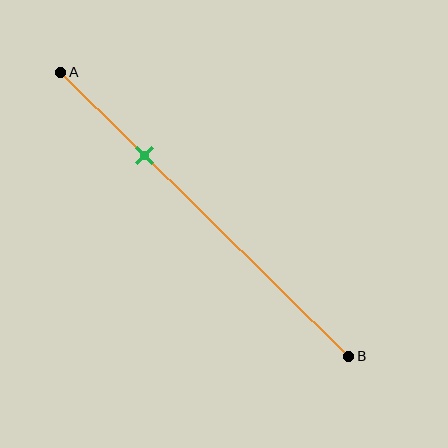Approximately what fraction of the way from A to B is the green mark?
The green mark is approximately 30% of the way from A to B.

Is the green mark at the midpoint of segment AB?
No, the mark is at about 30% from A, not at the 50% midpoint.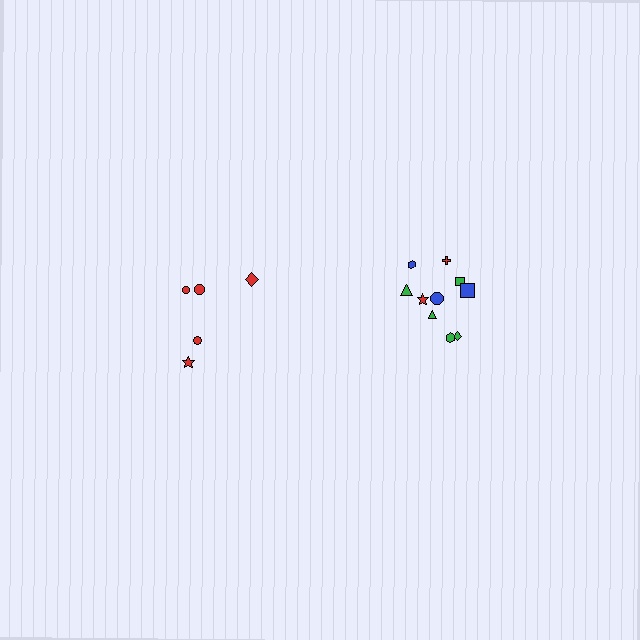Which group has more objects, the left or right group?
The right group.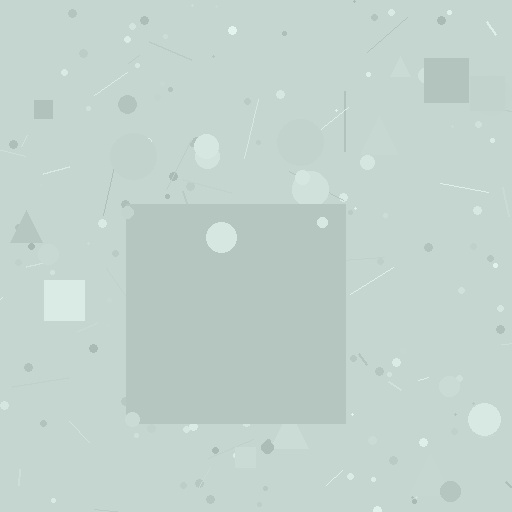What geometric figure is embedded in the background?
A square is embedded in the background.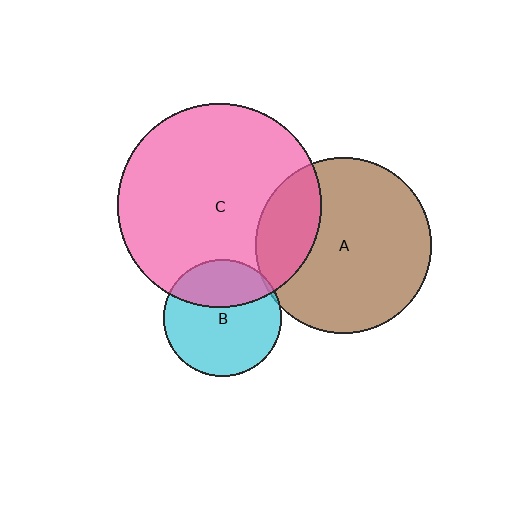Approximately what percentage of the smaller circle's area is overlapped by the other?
Approximately 35%.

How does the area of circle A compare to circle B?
Approximately 2.2 times.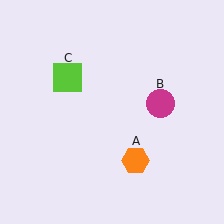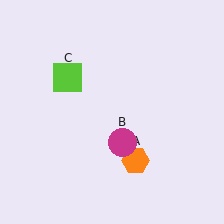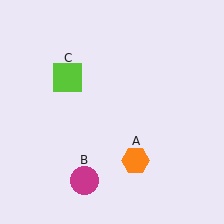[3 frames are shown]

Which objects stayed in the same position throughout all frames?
Orange hexagon (object A) and lime square (object C) remained stationary.